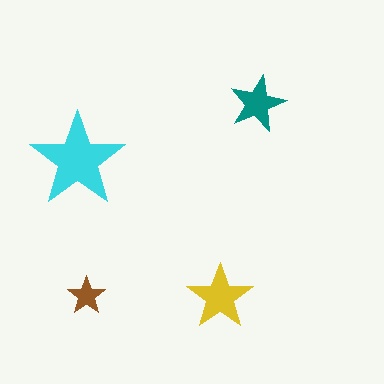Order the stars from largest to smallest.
the cyan one, the yellow one, the teal one, the brown one.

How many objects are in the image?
There are 4 objects in the image.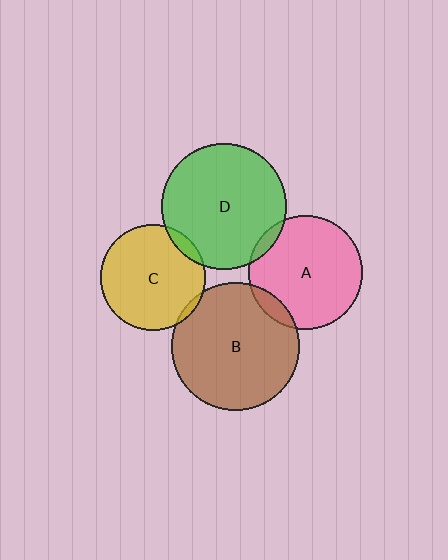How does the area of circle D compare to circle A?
Approximately 1.2 times.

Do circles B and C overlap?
Yes.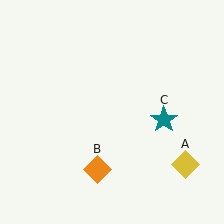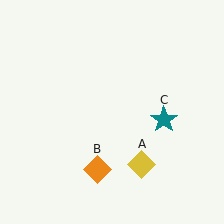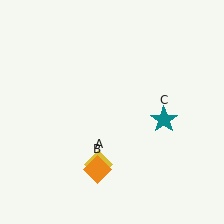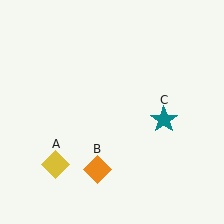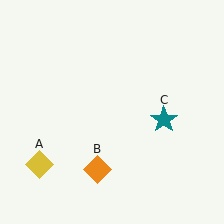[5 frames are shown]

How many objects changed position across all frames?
1 object changed position: yellow diamond (object A).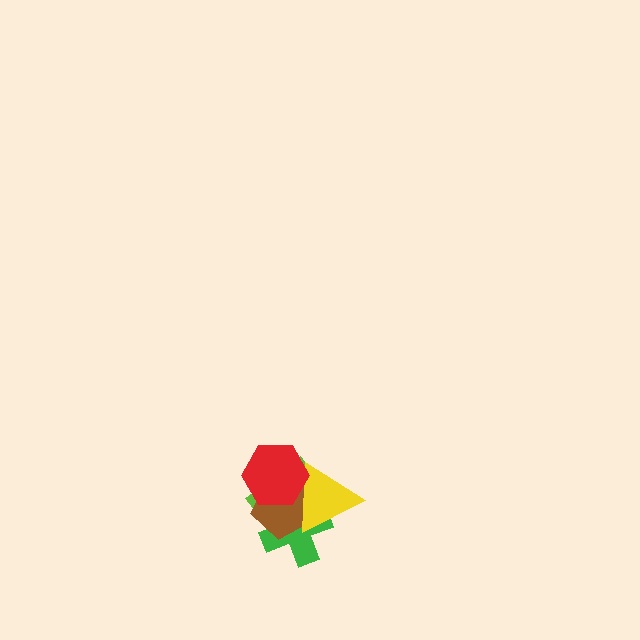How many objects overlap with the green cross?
4 objects overlap with the green cross.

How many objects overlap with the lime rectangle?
4 objects overlap with the lime rectangle.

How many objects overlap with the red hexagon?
4 objects overlap with the red hexagon.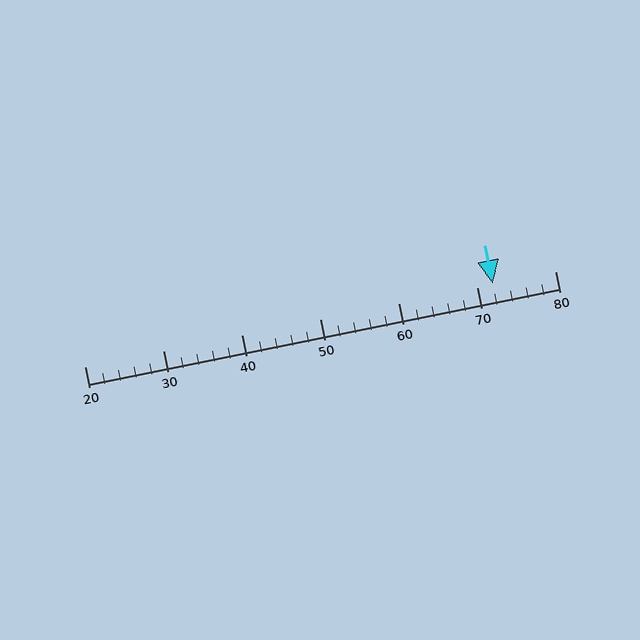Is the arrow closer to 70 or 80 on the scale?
The arrow is closer to 70.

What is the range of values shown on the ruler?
The ruler shows values from 20 to 80.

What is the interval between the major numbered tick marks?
The major tick marks are spaced 10 units apart.